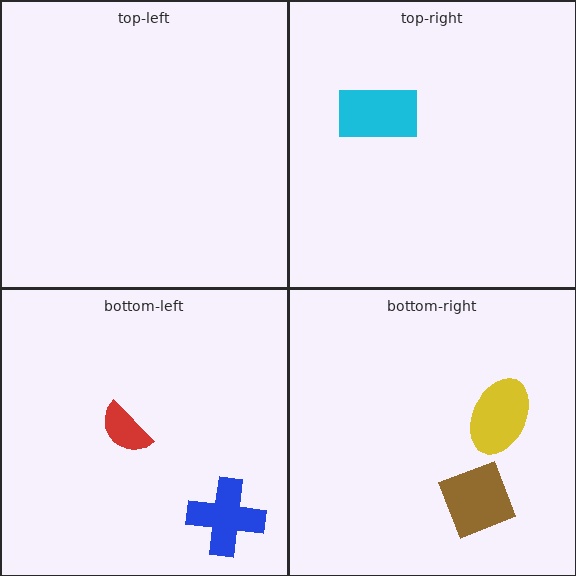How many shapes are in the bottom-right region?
2.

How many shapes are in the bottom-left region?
2.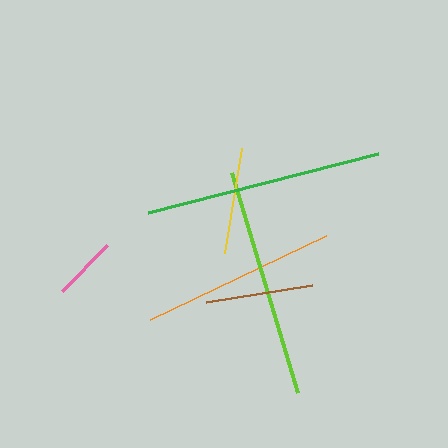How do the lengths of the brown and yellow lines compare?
The brown and yellow lines are approximately the same length.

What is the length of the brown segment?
The brown segment is approximately 108 pixels long.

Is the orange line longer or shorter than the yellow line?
The orange line is longer than the yellow line.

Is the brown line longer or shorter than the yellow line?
The brown line is longer than the yellow line.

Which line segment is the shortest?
The pink line is the shortest at approximately 65 pixels.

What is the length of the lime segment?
The lime segment is approximately 230 pixels long.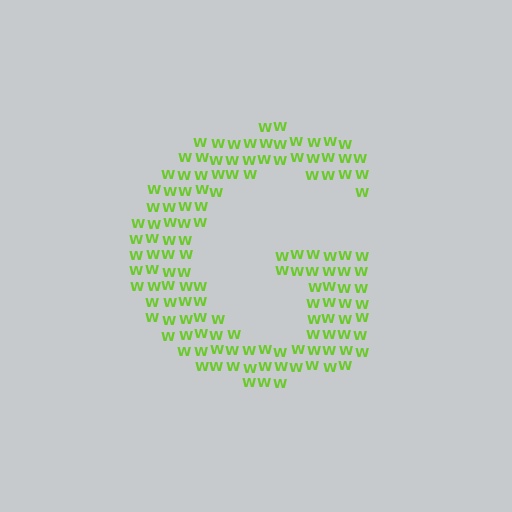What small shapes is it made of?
It is made of small letter W's.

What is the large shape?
The large shape is the letter G.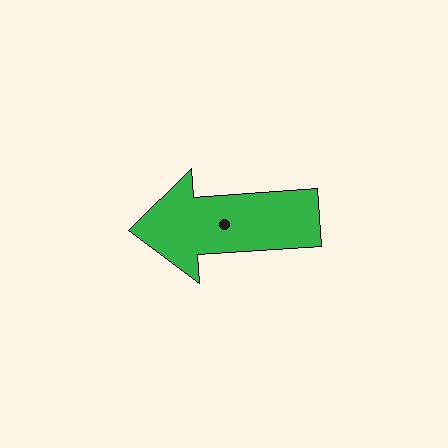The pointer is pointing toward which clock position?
Roughly 9 o'clock.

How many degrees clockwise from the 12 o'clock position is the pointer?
Approximately 266 degrees.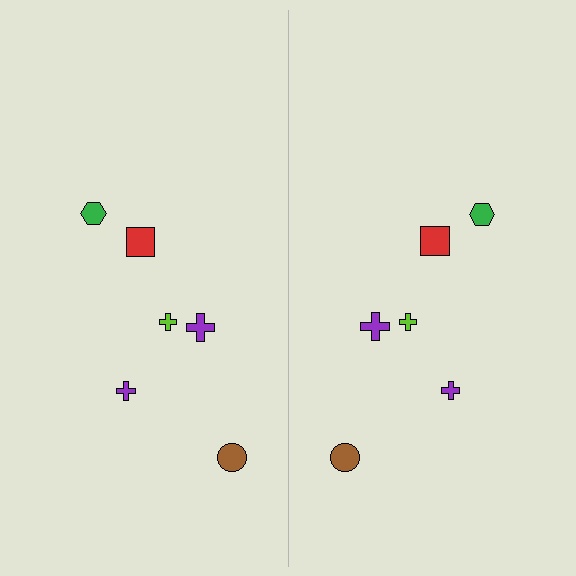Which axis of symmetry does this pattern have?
The pattern has a vertical axis of symmetry running through the center of the image.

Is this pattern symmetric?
Yes, this pattern has bilateral (reflection) symmetry.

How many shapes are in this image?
There are 12 shapes in this image.